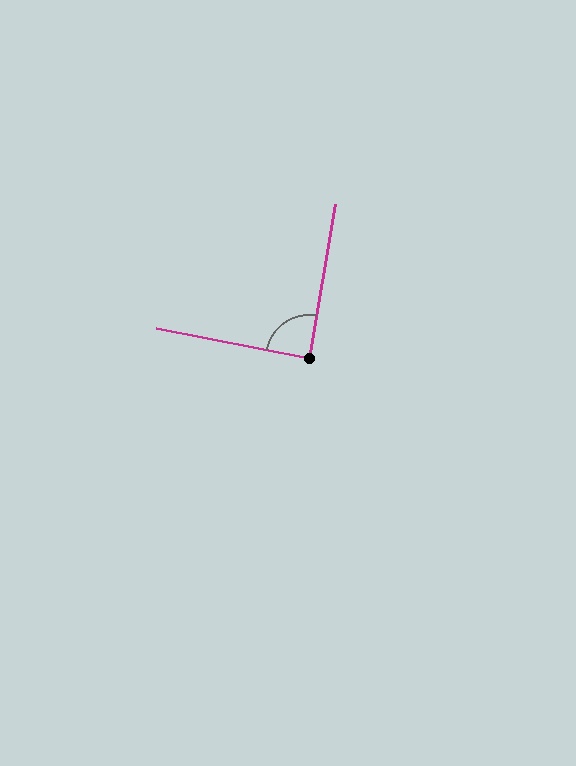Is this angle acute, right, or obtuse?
It is approximately a right angle.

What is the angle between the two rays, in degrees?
Approximately 88 degrees.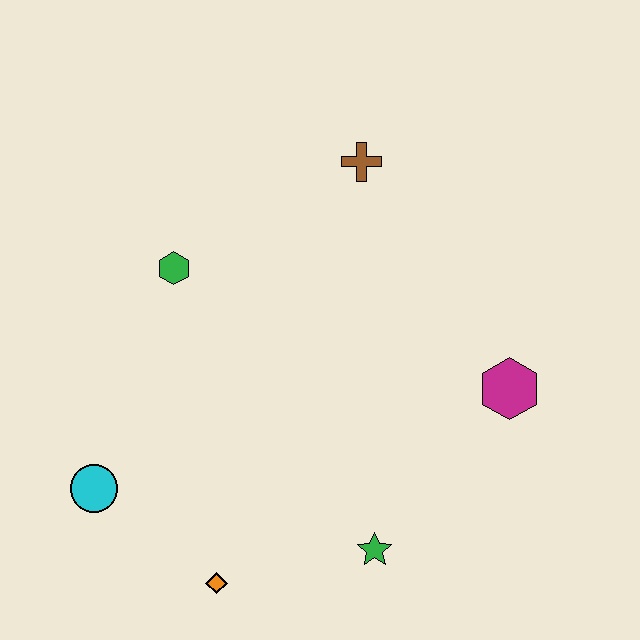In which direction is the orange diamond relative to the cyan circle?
The orange diamond is to the right of the cyan circle.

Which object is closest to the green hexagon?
The brown cross is closest to the green hexagon.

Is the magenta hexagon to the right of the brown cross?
Yes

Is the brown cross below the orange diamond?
No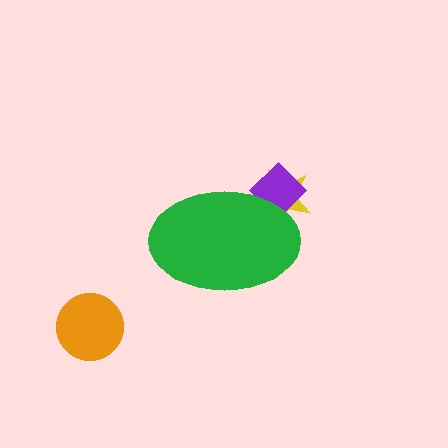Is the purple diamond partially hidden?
Yes, the purple diamond is partially hidden behind the green ellipse.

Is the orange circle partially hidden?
No, the orange circle is fully visible.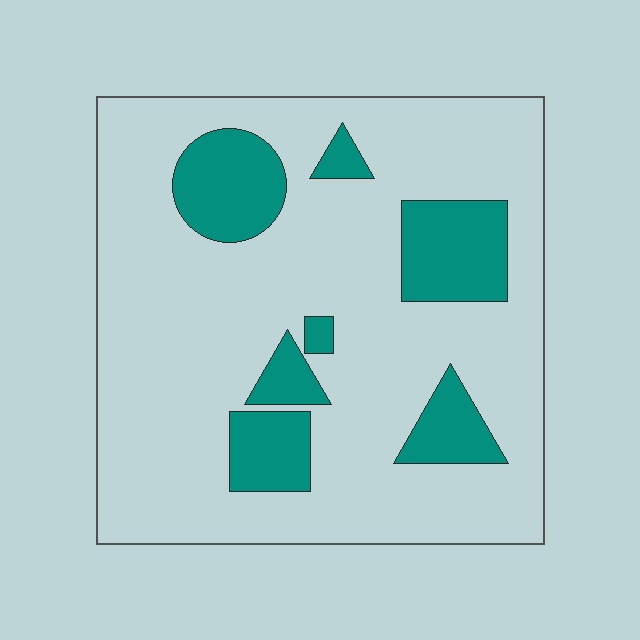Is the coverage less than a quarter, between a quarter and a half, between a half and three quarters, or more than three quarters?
Less than a quarter.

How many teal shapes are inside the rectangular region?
7.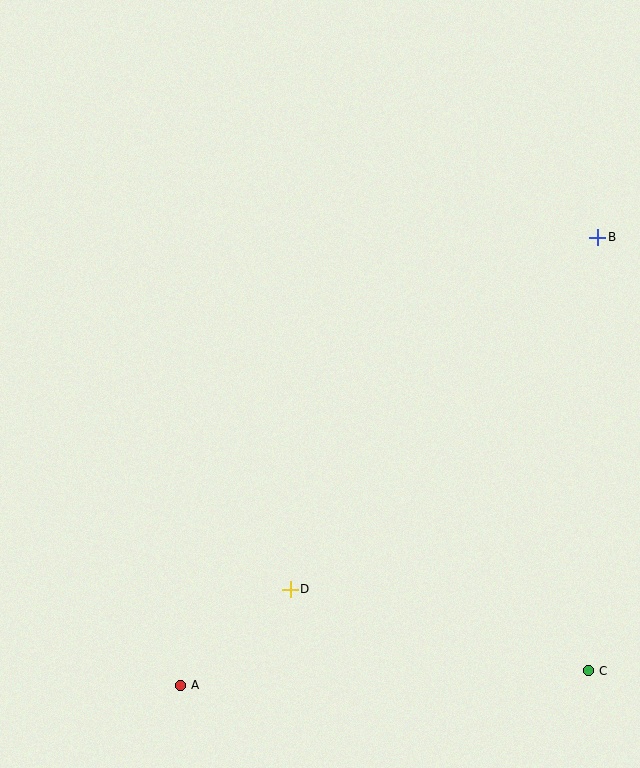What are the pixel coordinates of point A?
Point A is at (181, 685).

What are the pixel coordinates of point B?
Point B is at (598, 237).